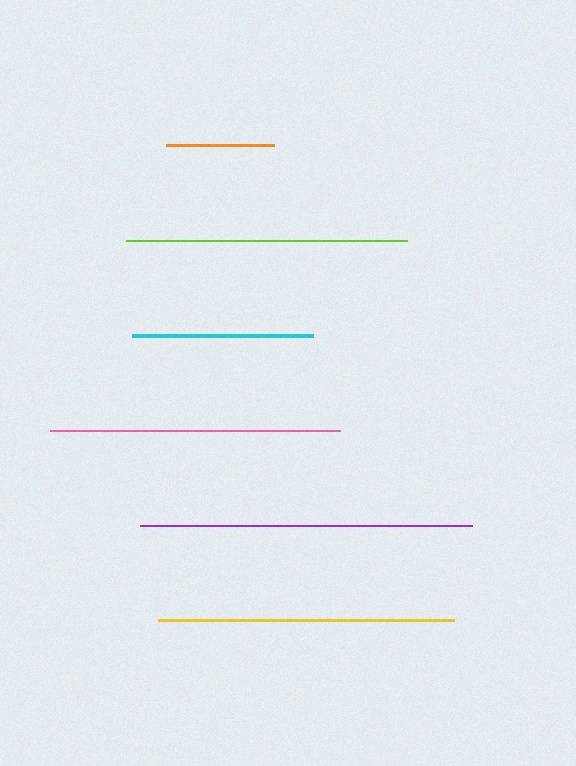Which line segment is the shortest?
The orange line is the shortest at approximately 107 pixels.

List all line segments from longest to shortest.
From longest to shortest: purple, yellow, pink, lime, cyan, orange.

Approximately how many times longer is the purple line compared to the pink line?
The purple line is approximately 1.1 times the length of the pink line.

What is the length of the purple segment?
The purple segment is approximately 333 pixels long.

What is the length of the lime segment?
The lime segment is approximately 281 pixels long.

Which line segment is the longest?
The purple line is the longest at approximately 333 pixels.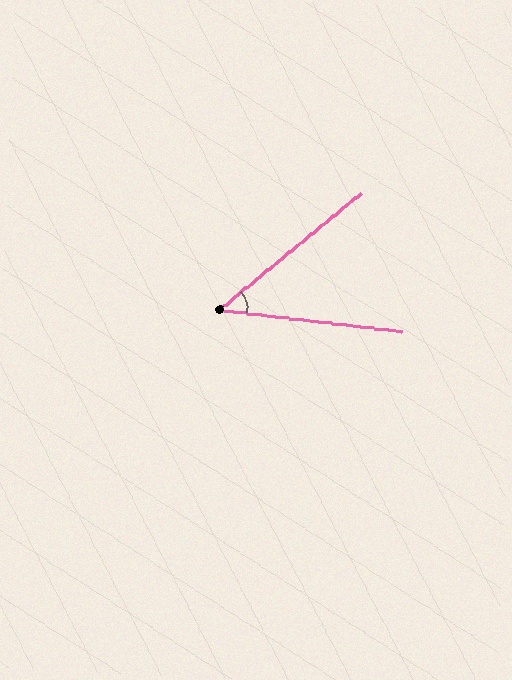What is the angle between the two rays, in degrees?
Approximately 46 degrees.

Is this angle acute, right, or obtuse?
It is acute.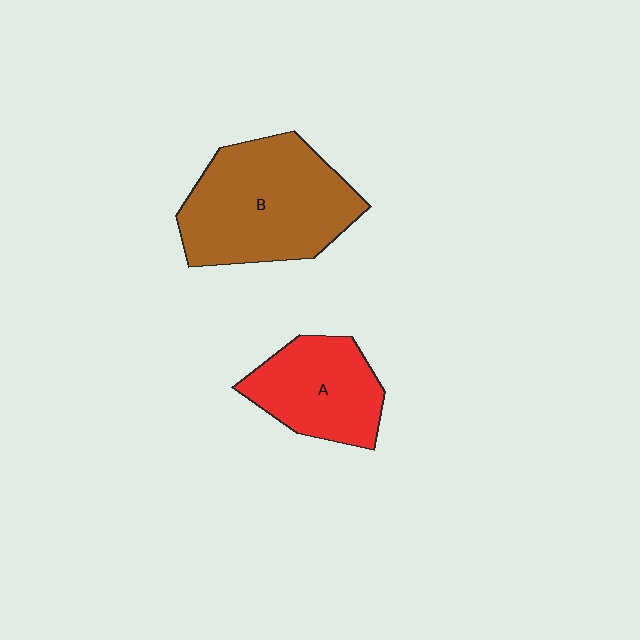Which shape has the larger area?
Shape B (brown).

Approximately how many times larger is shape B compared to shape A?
Approximately 1.6 times.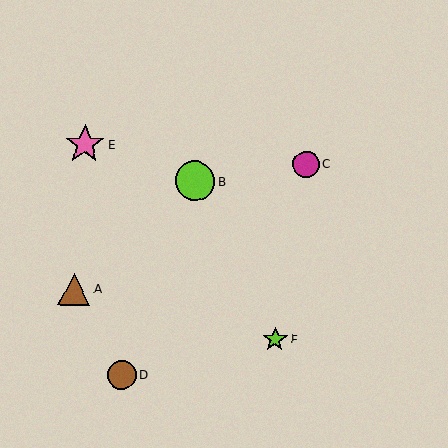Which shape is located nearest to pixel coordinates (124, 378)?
The brown circle (labeled D) at (122, 375) is nearest to that location.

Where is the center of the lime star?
The center of the lime star is at (275, 339).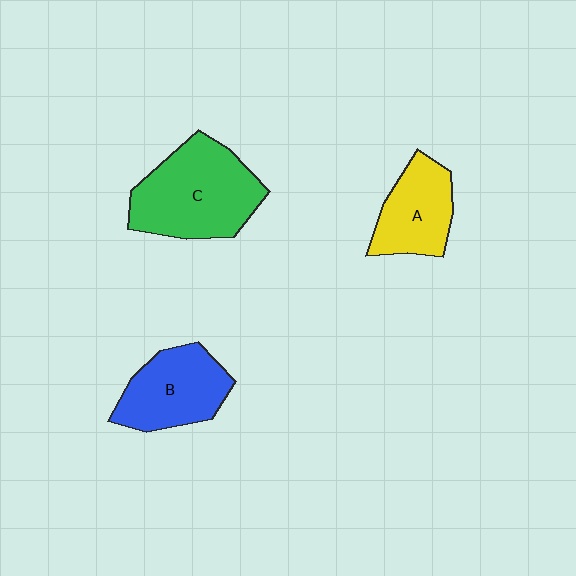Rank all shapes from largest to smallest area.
From largest to smallest: C (green), B (blue), A (yellow).